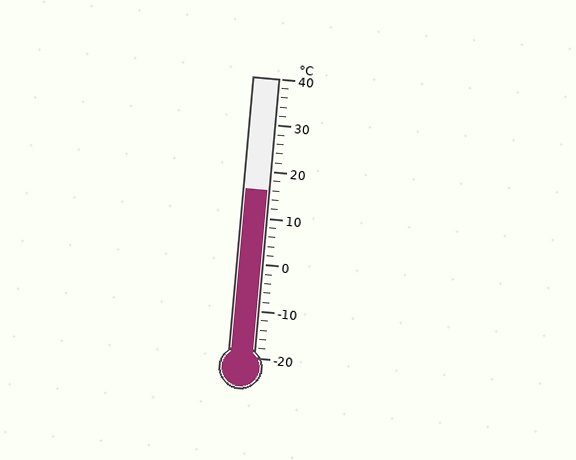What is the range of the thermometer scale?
The thermometer scale ranges from -20°C to 40°C.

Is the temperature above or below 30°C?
The temperature is below 30°C.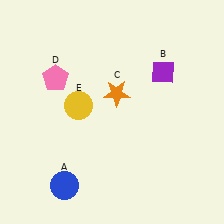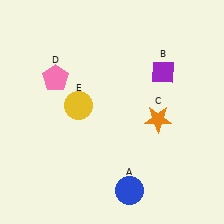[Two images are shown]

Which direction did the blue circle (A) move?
The blue circle (A) moved right.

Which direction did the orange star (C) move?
The orange star (C) moved right.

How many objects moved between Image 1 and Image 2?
2 objects moved between the two images.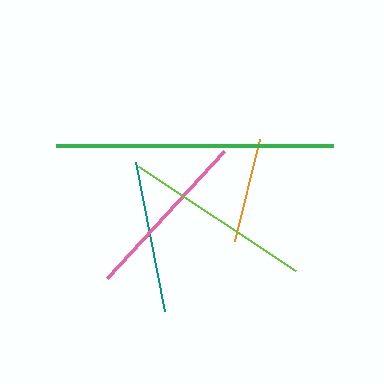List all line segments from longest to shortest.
From longest to shortest: green, lime, pink, teal, orange.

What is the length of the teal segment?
The teal segment is approximately 153 pixels long.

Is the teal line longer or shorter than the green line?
The green line is longer than the teal line.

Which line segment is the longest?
The green line is the longest at approximately 276 pixels.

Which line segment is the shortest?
The orange line is the shortest at approximately 104 pixels.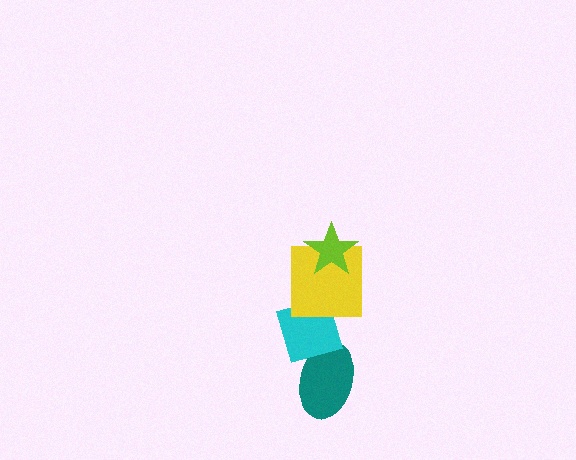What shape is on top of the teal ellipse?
The cyan diamond is on top of the teal ellipse.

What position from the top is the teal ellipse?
The teal ellipse is 4th from the top.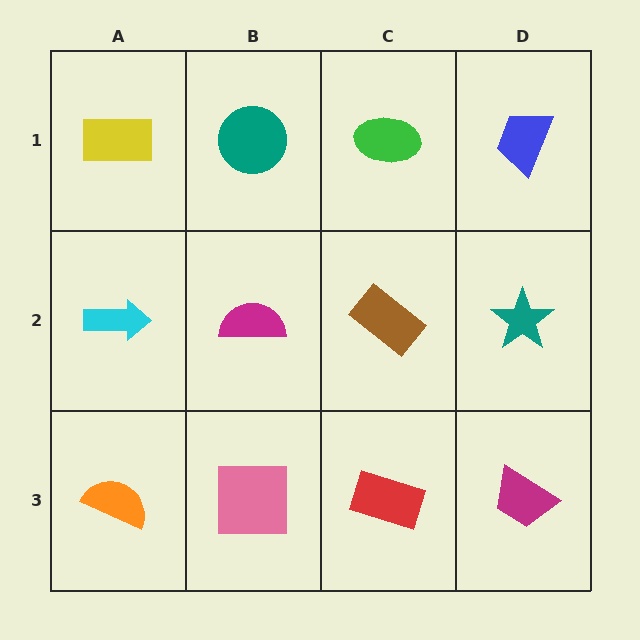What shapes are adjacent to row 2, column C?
A green ellipse (row 1, column C), a red rectangle (row 3, column C), a magenta semicircle (row 2, column B), a teal star (row 2, column D).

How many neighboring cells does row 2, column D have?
3.